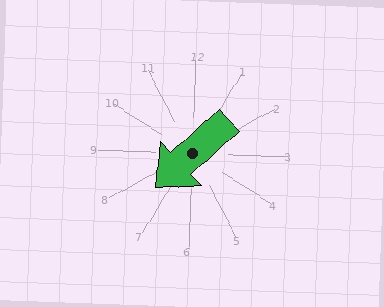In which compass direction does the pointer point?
Southwest.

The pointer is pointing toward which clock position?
Roughly 8 o'clock.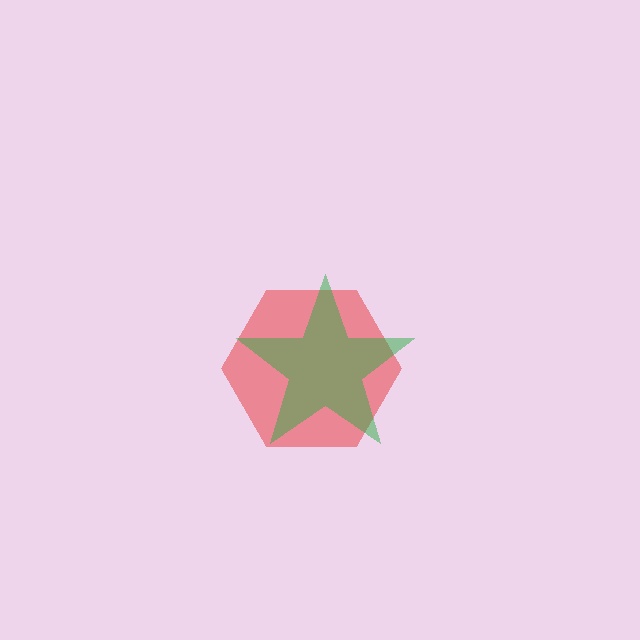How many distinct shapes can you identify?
There are 2 distinct shapes: a red hexagon, a green star.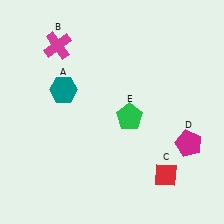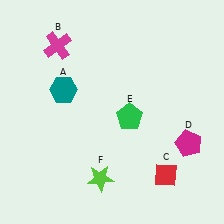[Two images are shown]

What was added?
A lime star (F) was added in Image 2.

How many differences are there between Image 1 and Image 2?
There is 1 difference between the two images.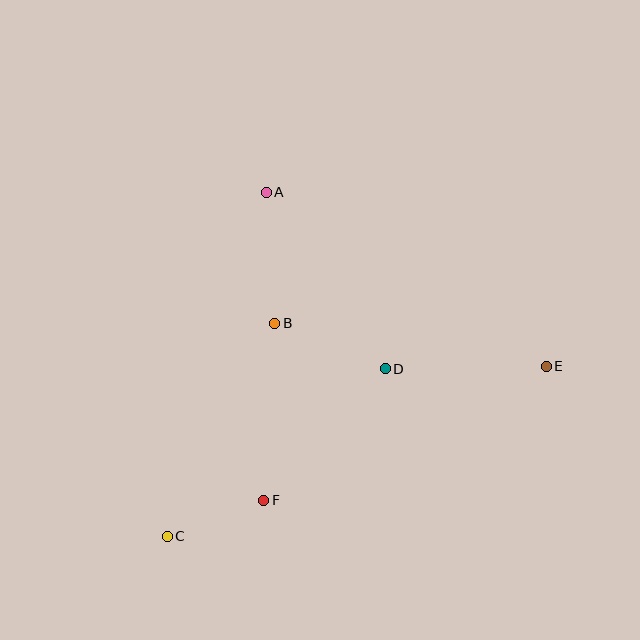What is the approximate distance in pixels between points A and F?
The distance between A and F is approximately 308 pixels.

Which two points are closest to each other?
Points C and F are closest to each other.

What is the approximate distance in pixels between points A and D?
The distance between A and D is approximately 213 pixels.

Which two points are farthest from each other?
Points C and E are farthest from each other.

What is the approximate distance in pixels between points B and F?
The distance between B and F is approximately 178 pixels.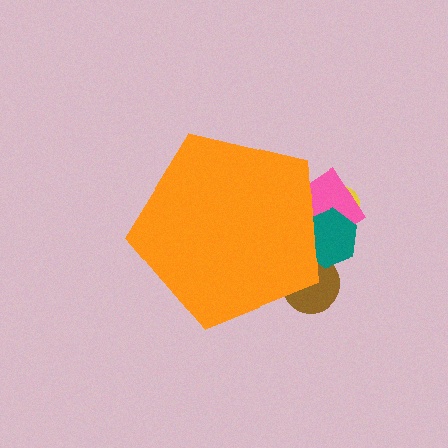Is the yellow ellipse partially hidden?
Yes, the yellow ellipse is partially hidden behind the orange pentagon.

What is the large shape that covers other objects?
An orange pentagon.